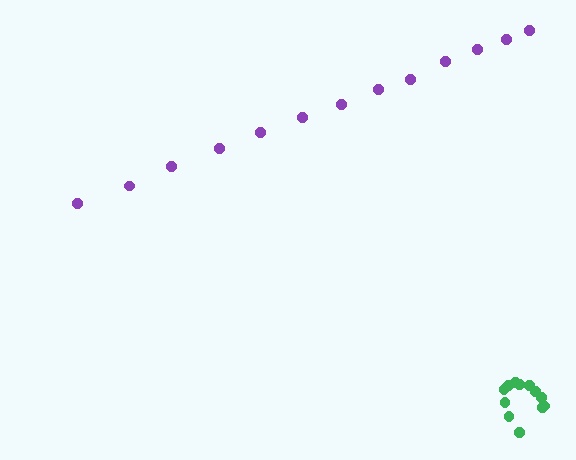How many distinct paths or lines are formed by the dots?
There are 2 distinct paths.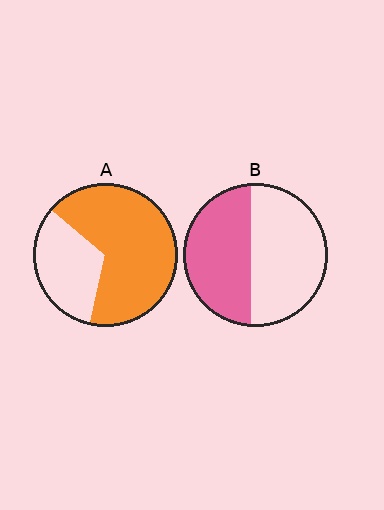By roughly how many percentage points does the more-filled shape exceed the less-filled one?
By roughly 20 percentage points (A over B).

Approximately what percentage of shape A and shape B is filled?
A is approximately 70% and B is approximately 45%.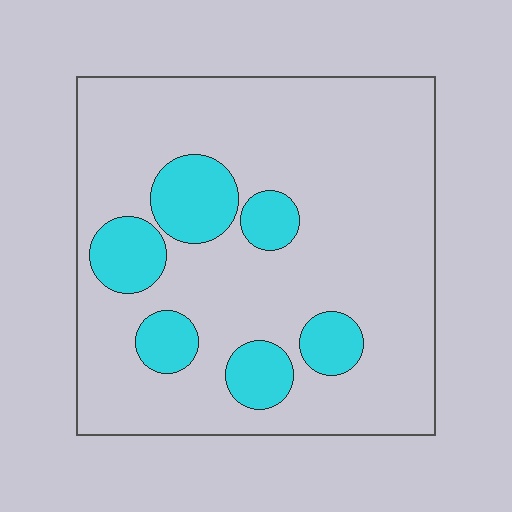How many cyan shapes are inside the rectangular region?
6.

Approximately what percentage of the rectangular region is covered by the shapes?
Approximately 20%.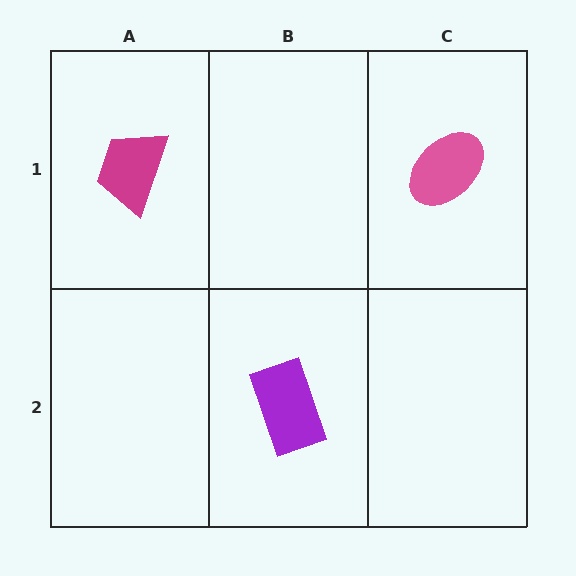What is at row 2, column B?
A purple rectangle.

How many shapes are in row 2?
1 shape.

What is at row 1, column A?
A magenta trapezoid.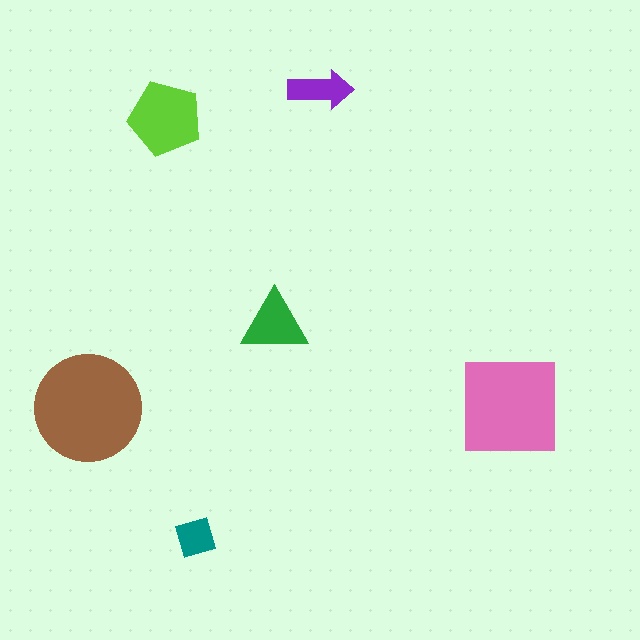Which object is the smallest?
The teal diamond.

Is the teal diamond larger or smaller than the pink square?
Smaller.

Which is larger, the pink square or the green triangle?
The pink square.